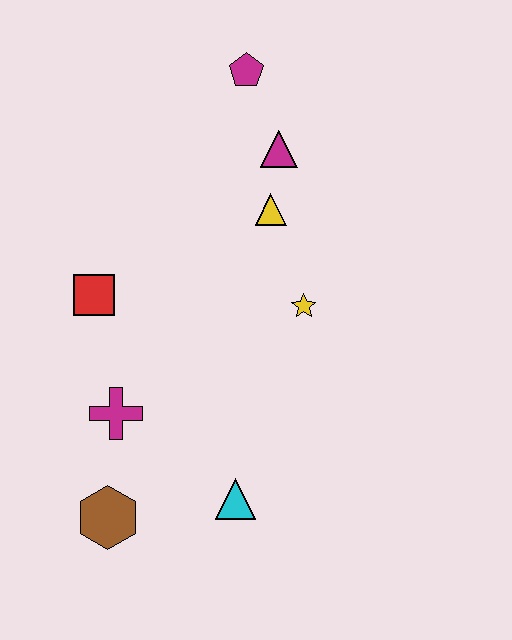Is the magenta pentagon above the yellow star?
Yes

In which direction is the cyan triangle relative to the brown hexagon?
The cyan triangle is to the right of the brown hexagon.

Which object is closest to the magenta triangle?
The yellow triangle is closest to the magenta triangle.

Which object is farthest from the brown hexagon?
The magenta pentagon is farthest from the brown hexagon.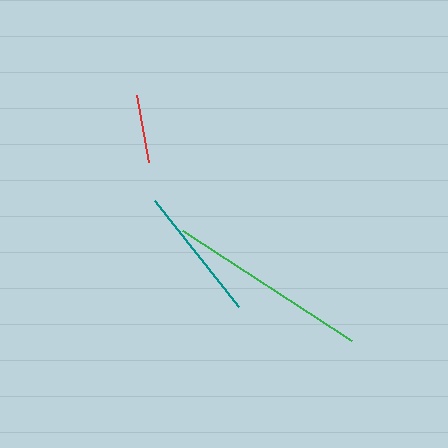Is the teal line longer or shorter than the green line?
The green line is longer than the teal line.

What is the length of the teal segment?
The teal segment is approximately 135 pixels long.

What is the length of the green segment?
The green segment is approximately 201 pixels long.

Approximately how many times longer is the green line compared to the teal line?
The green line is approximately 1.5 times the length of the teal line.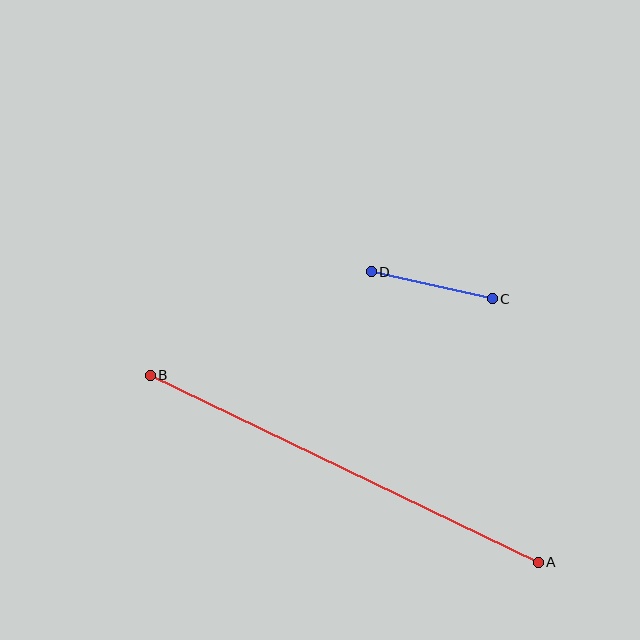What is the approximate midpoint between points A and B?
The midpoint is at approximately (344, 469) pixels.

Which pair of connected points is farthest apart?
Points A and B are farthest apart.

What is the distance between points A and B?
The distance is approximately 431 pixels.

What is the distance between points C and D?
The distance is approximately 124 pixels.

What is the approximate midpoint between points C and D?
The midpoint is at approximately (432, 285) pixels.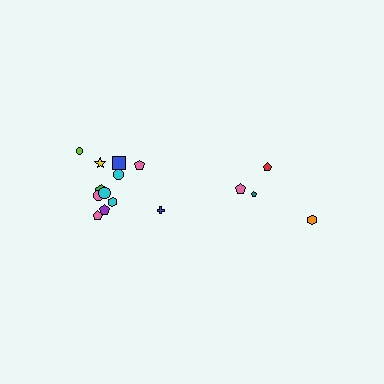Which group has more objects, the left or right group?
The left group.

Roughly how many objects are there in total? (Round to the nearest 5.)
Roughly 15 objects in total.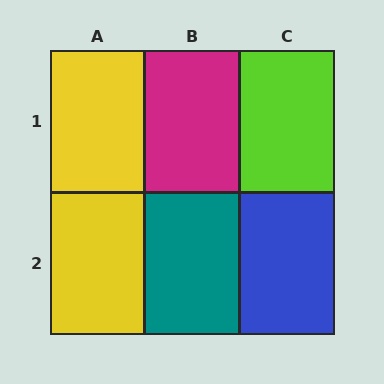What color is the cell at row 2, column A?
Yellow.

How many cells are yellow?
2 cells are yellow.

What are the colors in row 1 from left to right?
Yellow, magenta, lime.